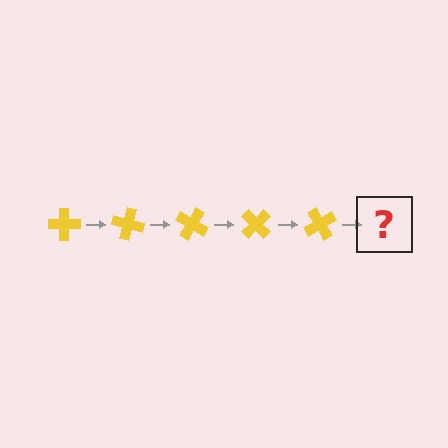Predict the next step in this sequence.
The next step is a yellow cross rotated 75 degrees.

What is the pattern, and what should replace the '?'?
The pattern is that the cross rotates 15 degrees each step. The '?' should be a yellow cross rotated 75 degrees.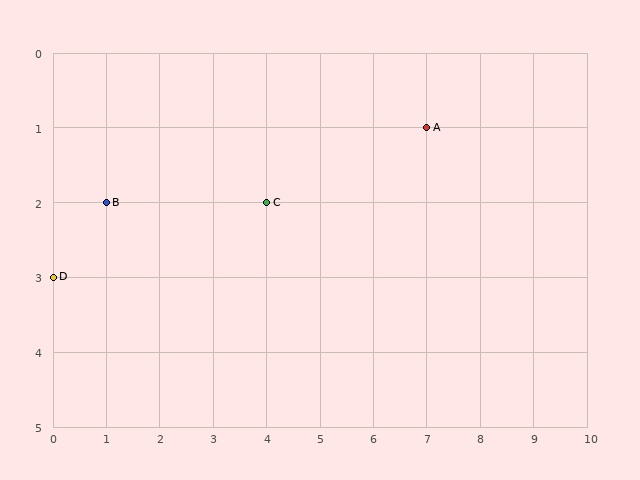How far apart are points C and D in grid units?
Points C and D are 4 columns and 1 row apart (about 4.1 grid units diagonally).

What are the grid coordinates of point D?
Point D is at grid coordinates (0, 3).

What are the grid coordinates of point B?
Point B is at grid coordinates (1, 2).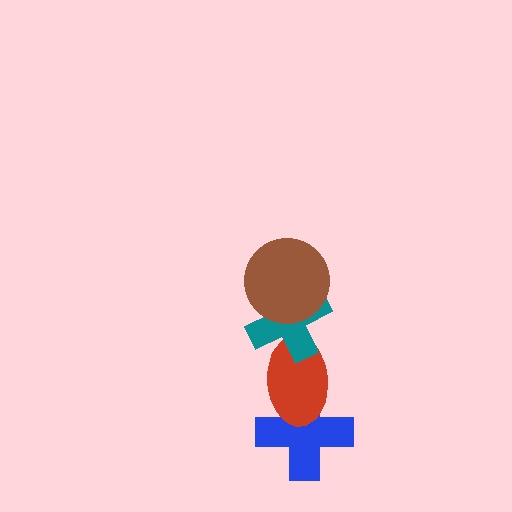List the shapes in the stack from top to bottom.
From top to bottom: the brown circle, the teal cross, the red ellipse, the blue cross.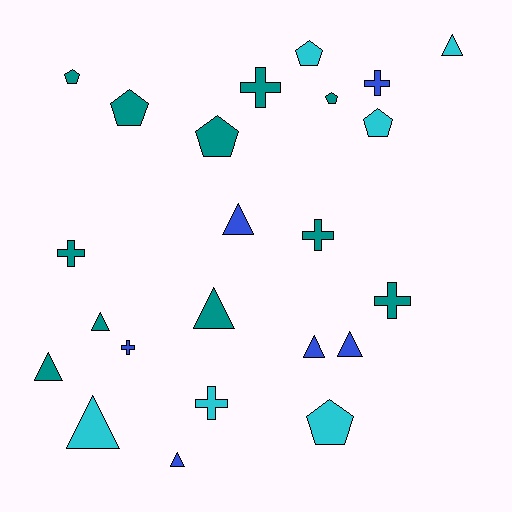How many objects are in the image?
There are 23 objects.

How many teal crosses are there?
There are 4 teal crosses.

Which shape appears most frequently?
Triangle, with 9 objects.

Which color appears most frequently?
Teal, with 11 objects.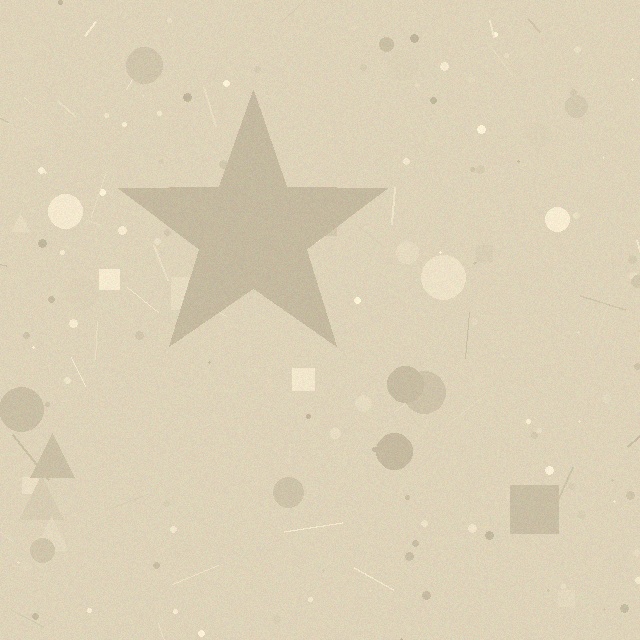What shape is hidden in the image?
A star is hidden in the image.